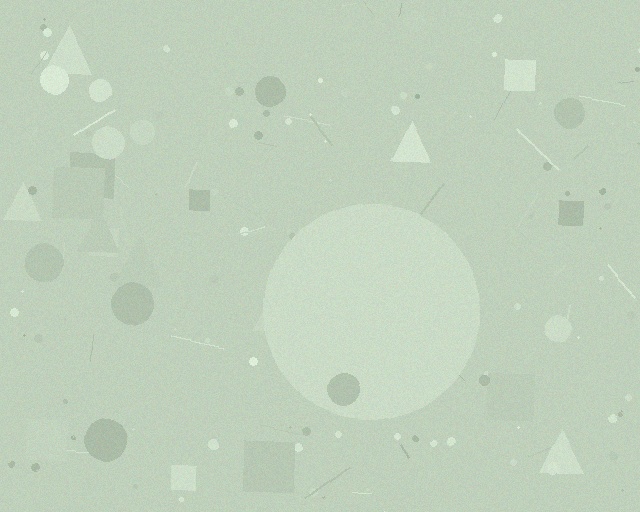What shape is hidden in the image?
A circle is hidden in the image.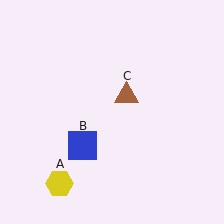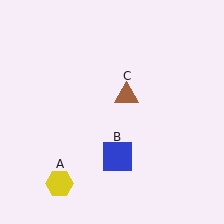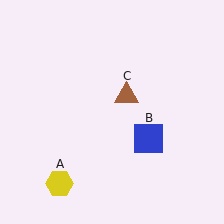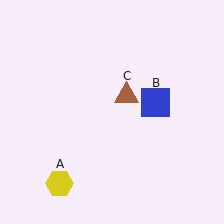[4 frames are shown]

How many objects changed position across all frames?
1 object changed position: blue square (object B).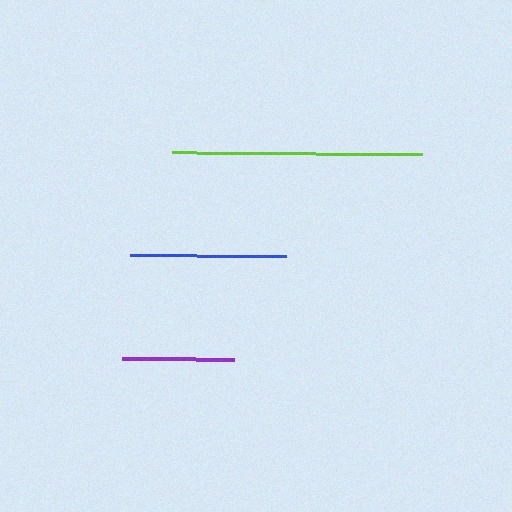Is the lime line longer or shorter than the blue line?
The lime line is longer than the blue line.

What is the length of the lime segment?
The lime segment is approximately 250 pixels long.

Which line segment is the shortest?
The purple line is the shortest at approximately 112 pixels.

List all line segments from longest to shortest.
From longest to shortest: lime, blue, purple.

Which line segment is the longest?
The lime line is the longest at approximately 250 pixels.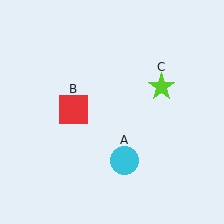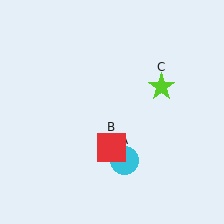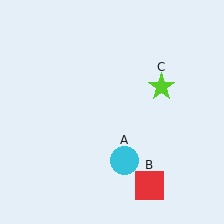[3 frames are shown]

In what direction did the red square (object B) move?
The red square (object B) moved down and to the right.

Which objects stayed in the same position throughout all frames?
Cyan circle (object A) and lime star (object C) remained stationary.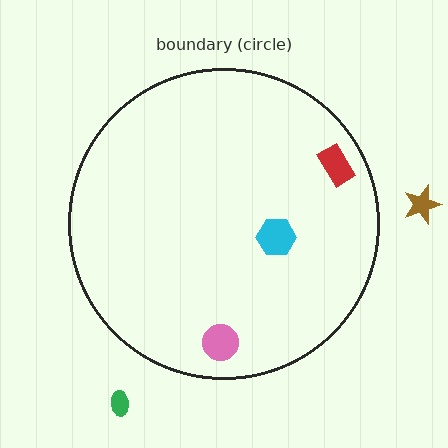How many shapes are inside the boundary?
3 inside, 2 outside.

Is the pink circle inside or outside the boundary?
Inside.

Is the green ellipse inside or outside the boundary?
Outside.